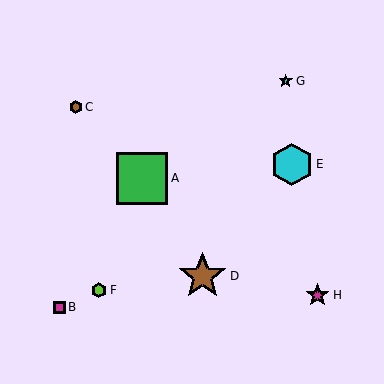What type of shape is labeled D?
Shape D is a brown star.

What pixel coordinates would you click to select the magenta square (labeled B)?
Click at (59, 307) to select the magenta square B.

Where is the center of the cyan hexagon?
The center of the cyan hexagon is at (292, 164).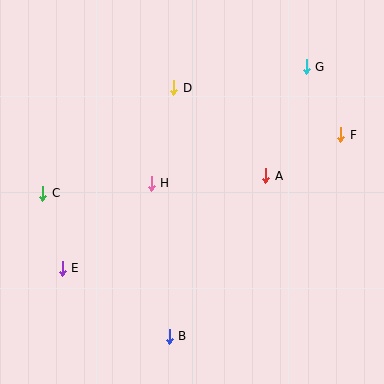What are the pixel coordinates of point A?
Point A is at (266, 176).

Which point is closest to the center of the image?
Point H at (151, 183) is closest to the center.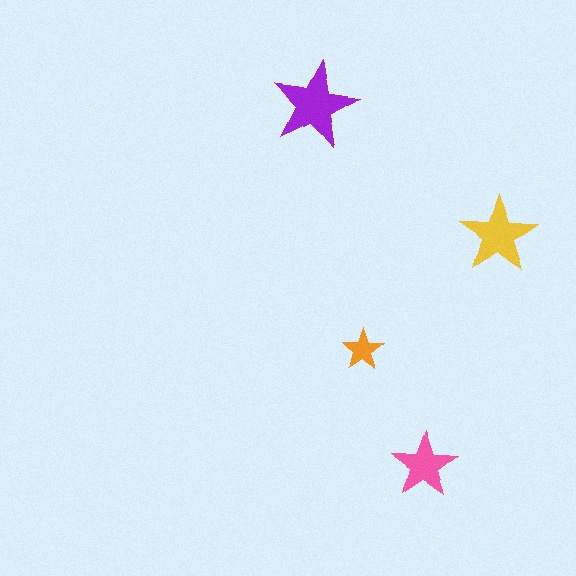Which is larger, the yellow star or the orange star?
The yellow one.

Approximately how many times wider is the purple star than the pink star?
About 1.5 times wider.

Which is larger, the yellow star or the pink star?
The yellow one.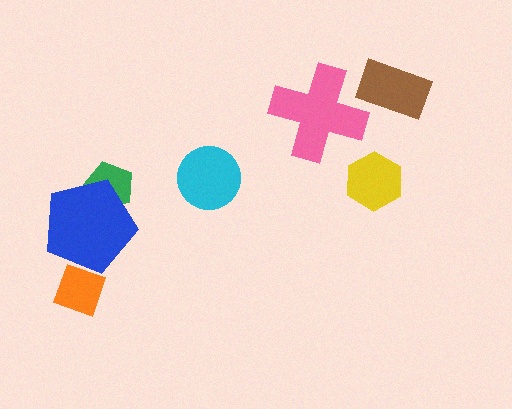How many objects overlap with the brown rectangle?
0 objects overlap with the brown rectangle.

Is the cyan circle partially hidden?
No, no other shape covers it.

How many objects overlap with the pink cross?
0 objects overlap with the pink cross.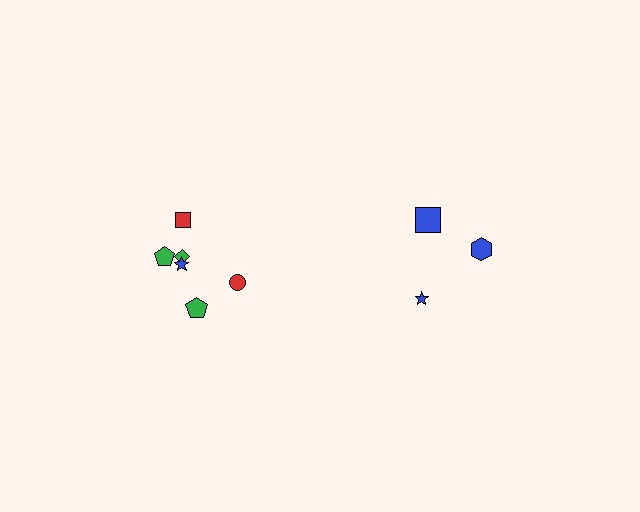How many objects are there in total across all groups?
There are 9 objects.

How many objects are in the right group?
There are 3 objects.